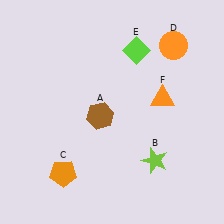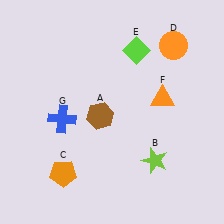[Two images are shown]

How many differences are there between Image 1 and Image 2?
There is 1 difference between the two images.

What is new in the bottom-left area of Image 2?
A blue cross (G) was added in the bottom-left area of Image 2.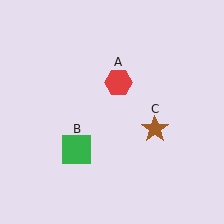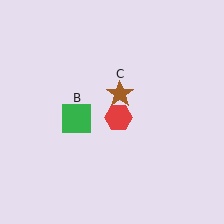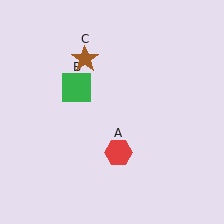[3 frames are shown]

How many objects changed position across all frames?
3 objects changed position: red hexagon (object A), green square (object B), brown star (object C).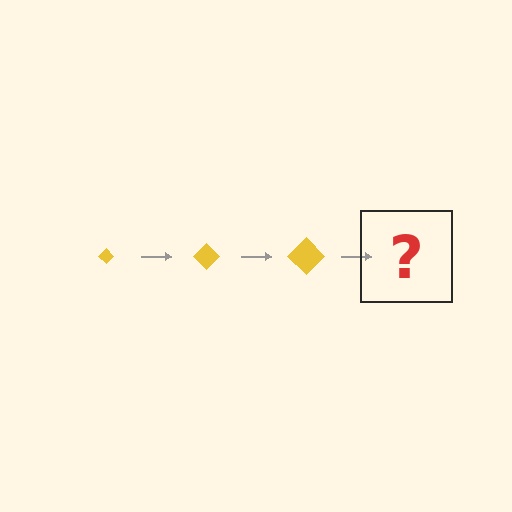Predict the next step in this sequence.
The next step is a yellow diamond, larger than the previous one.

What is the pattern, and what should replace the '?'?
The pattern is that the diamond gets progressively larger each step. The '?' should be a yellow diamond, larger than the previous one.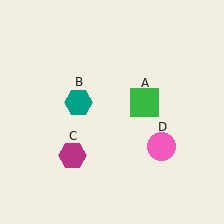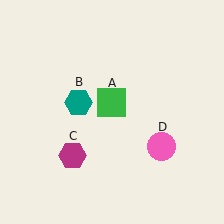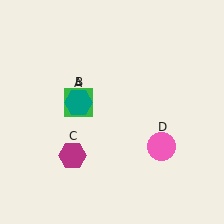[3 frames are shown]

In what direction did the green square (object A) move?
The green square (object A) moved left.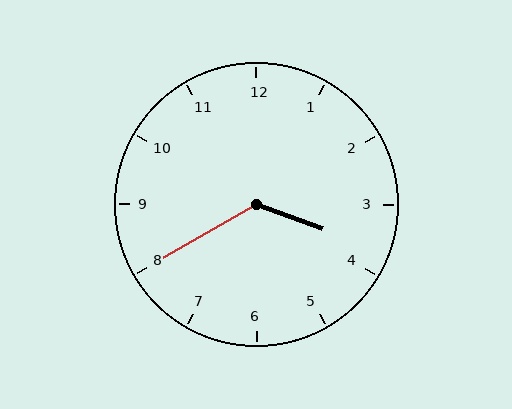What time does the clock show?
3:40.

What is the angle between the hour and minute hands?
Approximately 130 degrees.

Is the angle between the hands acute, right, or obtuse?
It is obtuse.